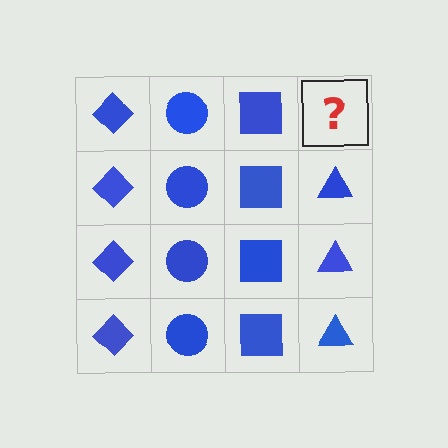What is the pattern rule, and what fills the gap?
The rule is that each column has a consistent shape. The gap should be filled with a blue triangle.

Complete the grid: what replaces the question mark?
The question mark should be replaced with a blue triangle.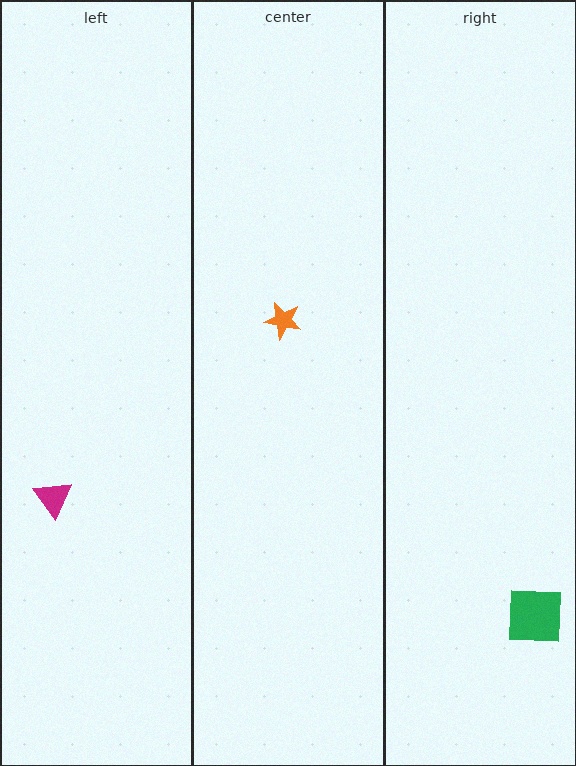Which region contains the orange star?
The center region.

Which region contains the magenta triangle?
The left region.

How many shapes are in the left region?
1.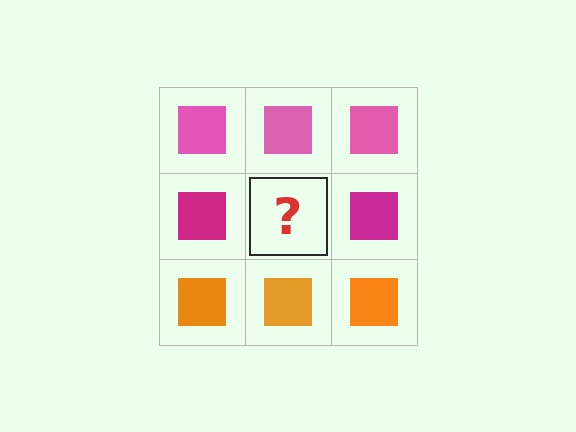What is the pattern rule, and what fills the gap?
The rule is that each row has a consistent color. The gap should be filled with a magenta square.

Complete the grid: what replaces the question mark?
The question mark should be replaced with a magenta square.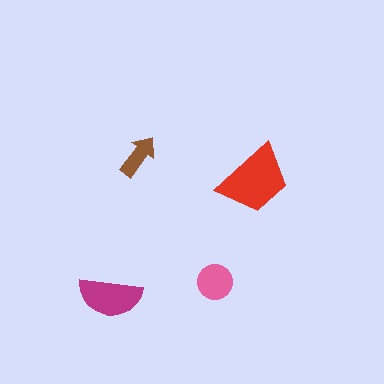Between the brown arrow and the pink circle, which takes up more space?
The pink circle.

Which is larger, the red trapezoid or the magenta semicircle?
The red trapezoid.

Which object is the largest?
The red trapezoid.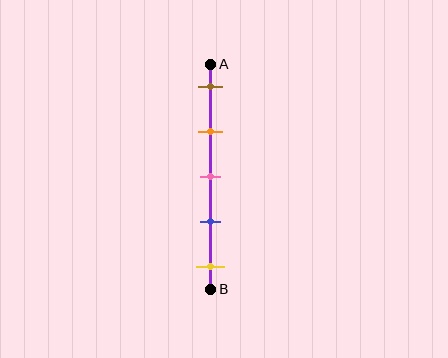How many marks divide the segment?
There are 5 marks dividing the segment.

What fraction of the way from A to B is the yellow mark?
The yellow mark is approximately 90% (0.9) of the way from A to B.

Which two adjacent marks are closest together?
The pink and blue marks are the closest adjacent pair.